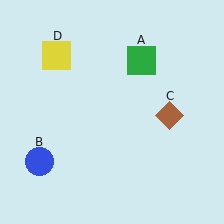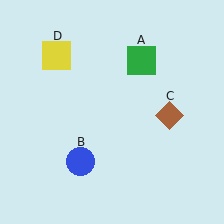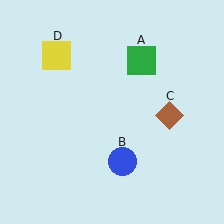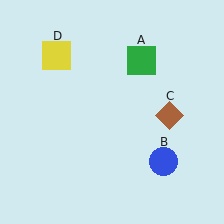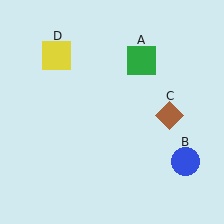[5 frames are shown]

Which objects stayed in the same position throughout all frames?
Green square (object A) and brown diamond (object C) and yellow square (object D) remained stationary.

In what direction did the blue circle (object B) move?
The blue circle (object B) moved right.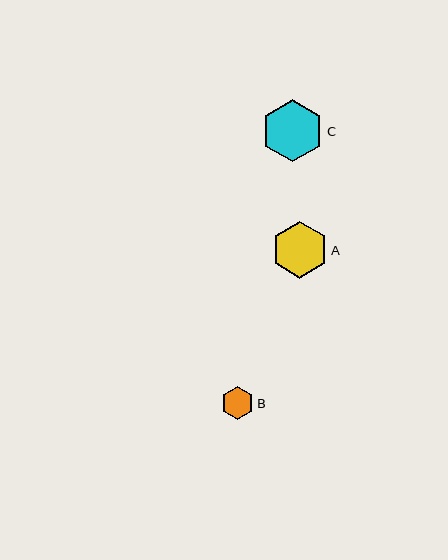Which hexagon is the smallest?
Hexagon B is the smallest with a size of approximately 33 pixels.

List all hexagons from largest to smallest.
From largest to smallest: C, A, B.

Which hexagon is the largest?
Hexagon C is the largest with a size of approximately 62 pixels.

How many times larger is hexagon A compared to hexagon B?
Hexagon A is approximately 1.7 times the size of hexagon B.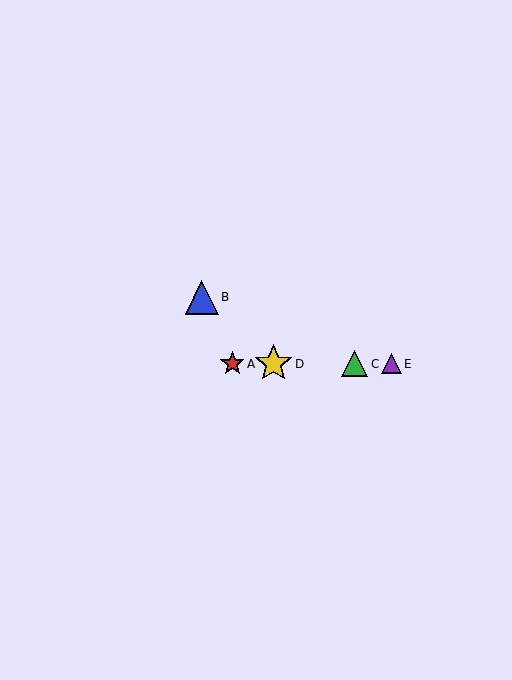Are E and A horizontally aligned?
Yes, both are at y≈364.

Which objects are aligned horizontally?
Objects A, C, D, E are aligned horizontally.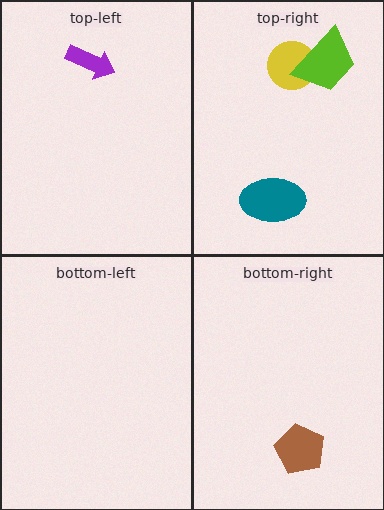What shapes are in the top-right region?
The yellow circle, the teal ellipse, the lime trapezoid.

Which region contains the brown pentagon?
The bottom-right region.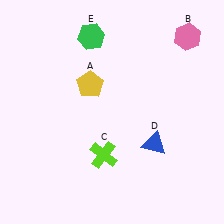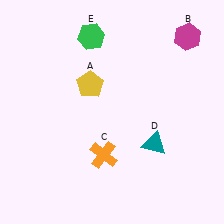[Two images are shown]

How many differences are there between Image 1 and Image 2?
There are 3 differences between the two images.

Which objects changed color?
B changed from pink to magenta. C changed from lime to orange. D changed from blue to teal.